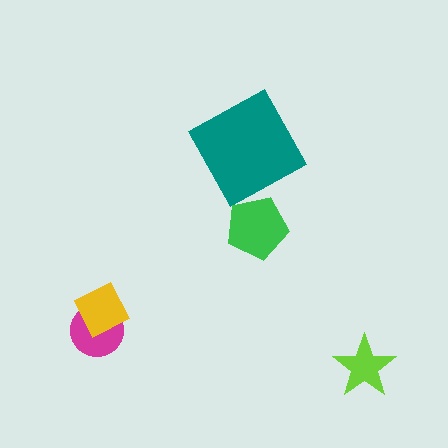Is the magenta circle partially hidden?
Yes, it is partially covered by another shape.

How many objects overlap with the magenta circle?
1 object overlaps with the magenta circle.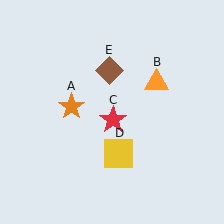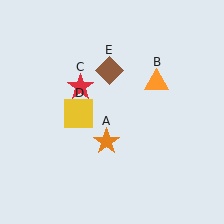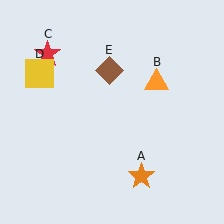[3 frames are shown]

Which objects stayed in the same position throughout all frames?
Orange triangle (object B) and brown diamond (object E) remained stationary.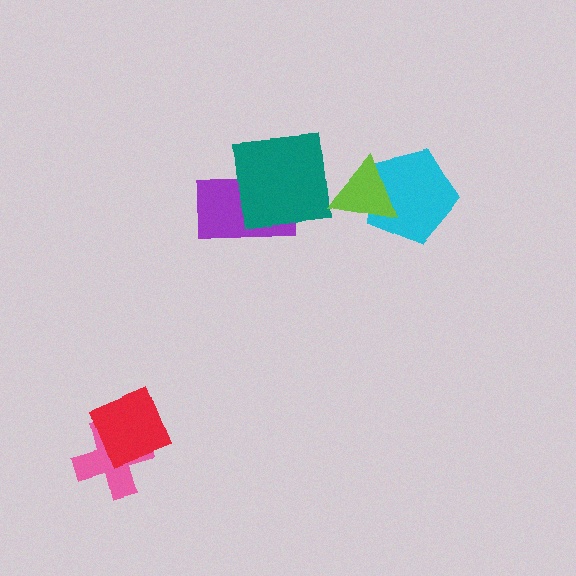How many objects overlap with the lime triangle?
1 object overlaps with the lime triangle.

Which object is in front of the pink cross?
The red square is in front of the pink cross.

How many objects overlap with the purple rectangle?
1 object overlaps with the purple rectangle.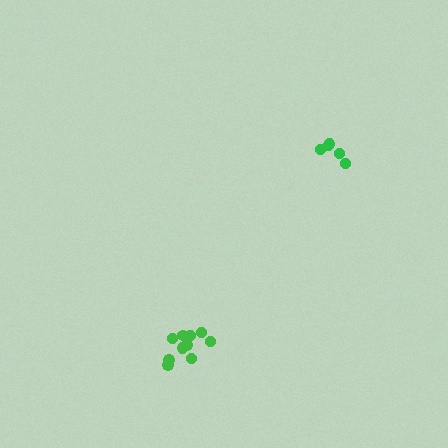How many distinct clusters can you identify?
There are 2 distinct clusters.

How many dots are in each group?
Group 1: 10 dots, Group 2: 5 dots (15 total).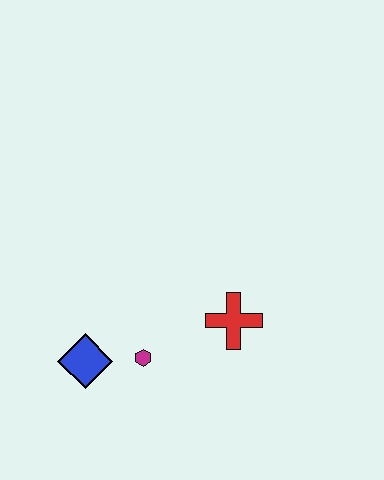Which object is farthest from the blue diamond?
The red cross is farthest from the blue diamond.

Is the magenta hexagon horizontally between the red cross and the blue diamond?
Yes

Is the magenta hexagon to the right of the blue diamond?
Yes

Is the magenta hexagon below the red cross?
Yes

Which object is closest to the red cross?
The magenta hexagon is closest to the red cross.